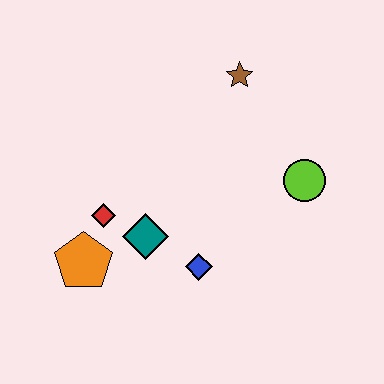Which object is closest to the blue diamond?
The teal diamond is closest to the blue diamond.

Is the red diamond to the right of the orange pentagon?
Yes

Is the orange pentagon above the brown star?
No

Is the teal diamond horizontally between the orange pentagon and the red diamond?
No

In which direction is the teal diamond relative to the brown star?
The teal diamond is below the brown star.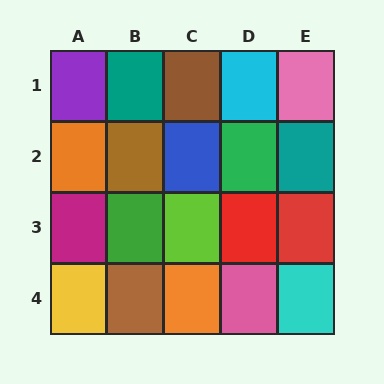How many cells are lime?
1 cell is lime.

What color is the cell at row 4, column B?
Brown.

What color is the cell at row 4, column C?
Orange.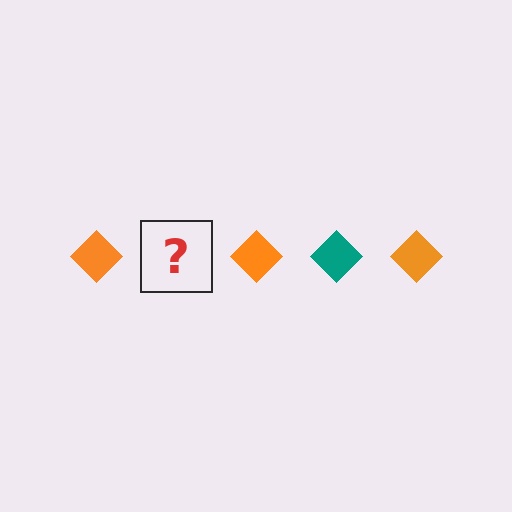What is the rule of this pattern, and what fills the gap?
The rule is that the pattern cycles through orange, teal diamonds. The gap should be filled with a teal diamond.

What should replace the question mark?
The question mark should be replaced with a teal diamond.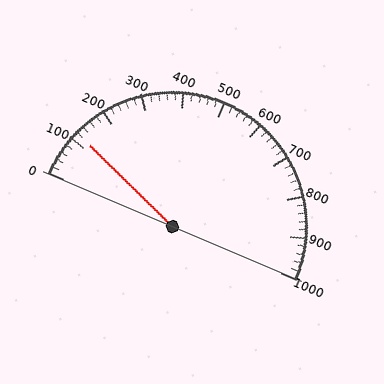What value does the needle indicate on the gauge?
The needle indicates approximately 120.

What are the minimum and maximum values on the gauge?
The gauge ranges from 0 to 1000.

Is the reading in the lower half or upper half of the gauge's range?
The reading is in the lower half of the range (0 to 1000).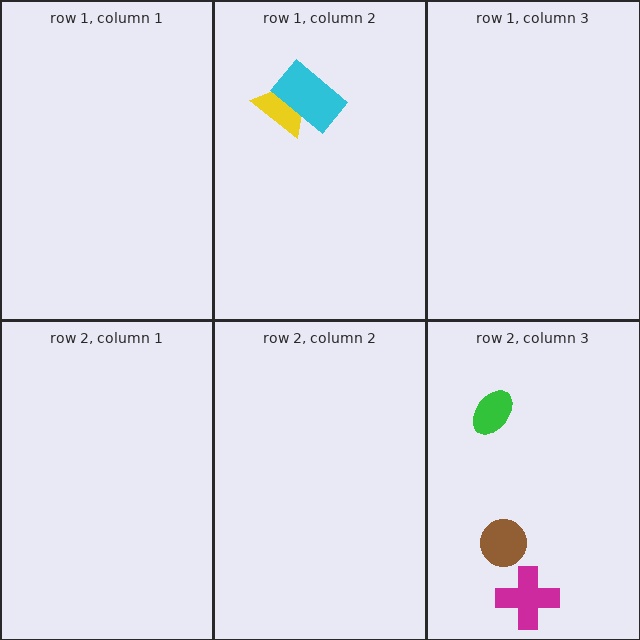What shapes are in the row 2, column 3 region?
The magenta cross, the green ellipse, the brown circle.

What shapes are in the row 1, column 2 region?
The yellow triangle, the cyan rectangle.